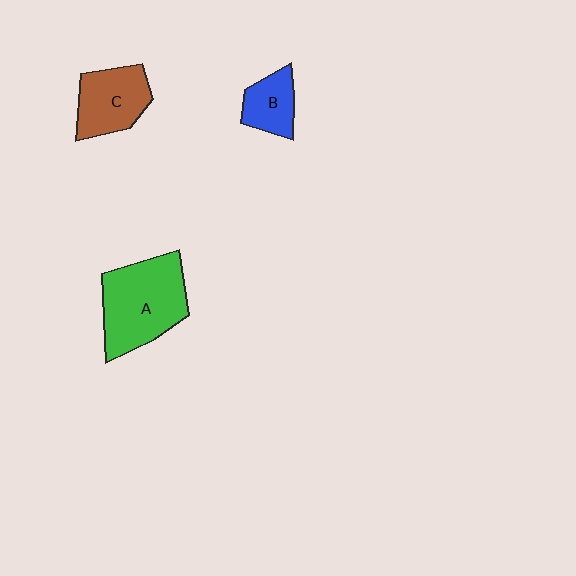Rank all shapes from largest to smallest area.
From largest to smallest: A (green), C (brown), B (blue).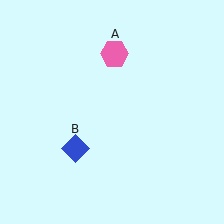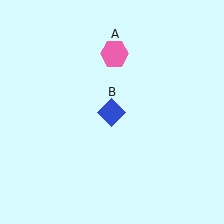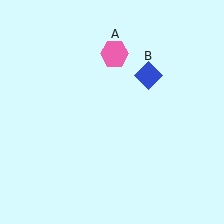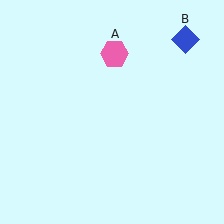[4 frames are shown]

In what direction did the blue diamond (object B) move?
The blue diamond (object B) moved up and to the right.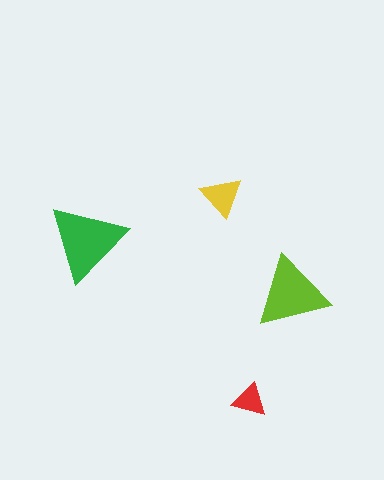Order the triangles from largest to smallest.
the green one, the lime one, the yellow one, the red one.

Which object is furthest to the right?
The lime triangle is rightmost.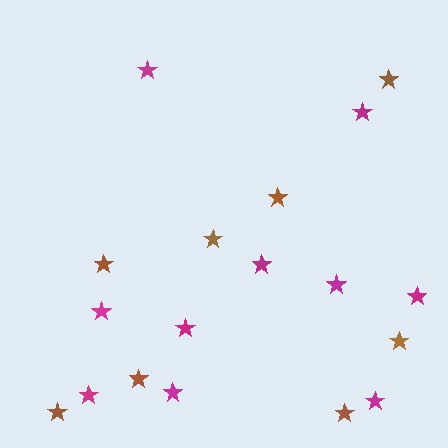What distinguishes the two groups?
There are 2 groups: one group of magenta stars (10) and one group of brown stars (8).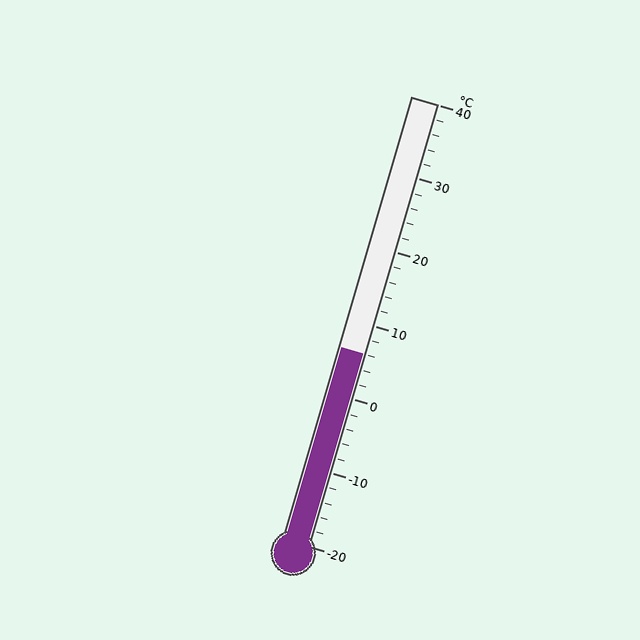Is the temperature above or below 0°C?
The temperature is above 0°C.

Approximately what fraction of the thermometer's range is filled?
The thermometer is filled to approximately 45% of its range.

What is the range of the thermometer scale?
The thermometer scale ranges from -20°C to 40°C.